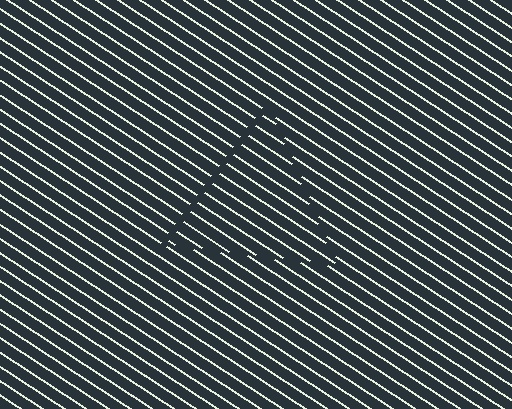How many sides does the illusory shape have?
3 sides — the line-ends trace a triangle.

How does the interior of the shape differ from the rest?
The interior of the shape contains the same grating, shifted by half a period — the contour is defined by the phase discontinuity where line-ends from the inner and outer gratings abut.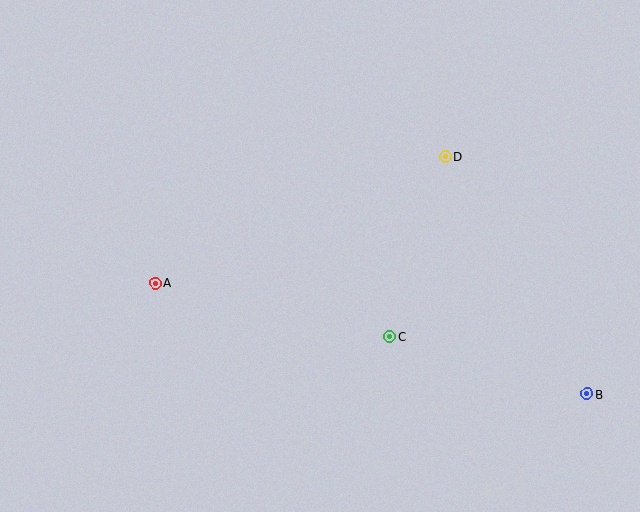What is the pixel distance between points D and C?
The distance between D and C is 188 pixels.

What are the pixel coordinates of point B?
Point B is at (587, 394).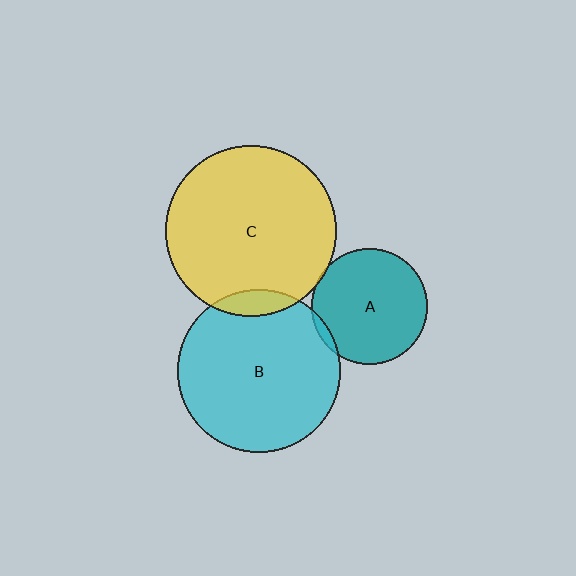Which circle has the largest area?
Circle C (yellow).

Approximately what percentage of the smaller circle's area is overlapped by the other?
Approximately 10%.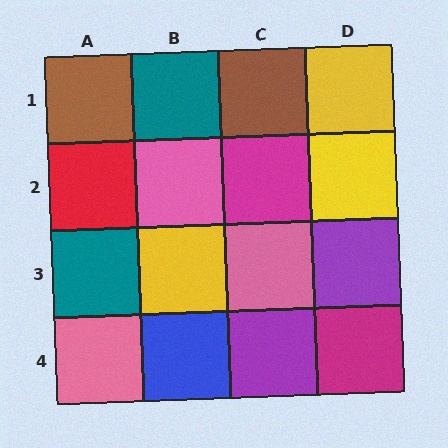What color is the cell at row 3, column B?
Yellow.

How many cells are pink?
3 cells are pink.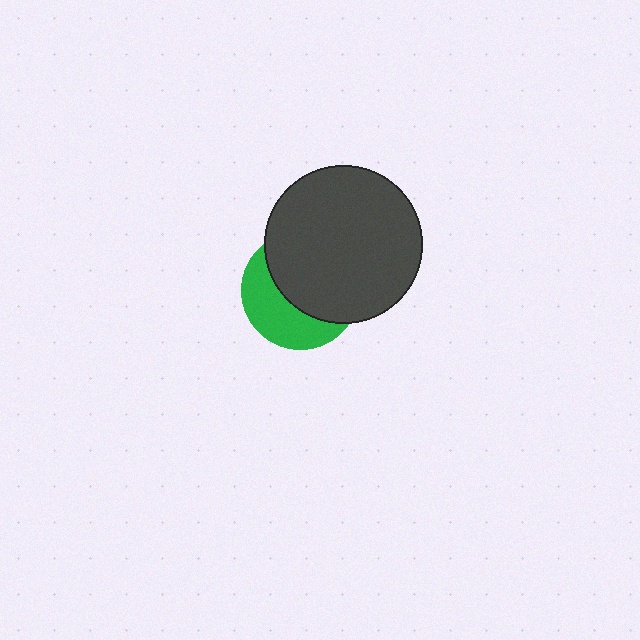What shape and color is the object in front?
The object in front is a dark gray circle.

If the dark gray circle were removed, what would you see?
You would see the complete green circle.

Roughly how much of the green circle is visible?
A small part of it is visible (roughly 41%).